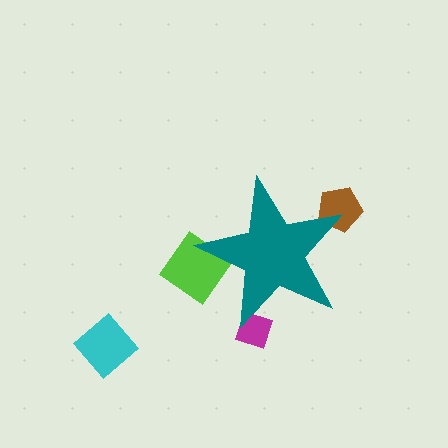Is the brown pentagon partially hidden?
Yes, the brown pentagon is partially hidden behind the teal star.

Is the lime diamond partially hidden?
Yes, the lime diamond is partially hidden behind the teal star.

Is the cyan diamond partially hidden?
No, the cyan diamond is fully visible.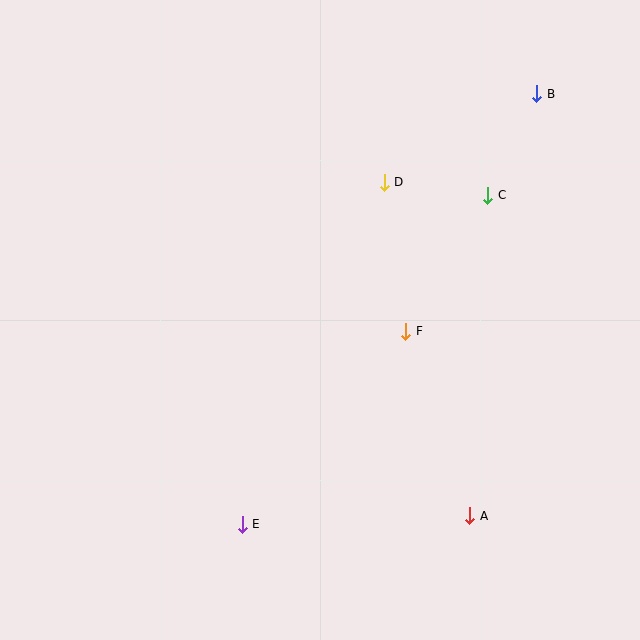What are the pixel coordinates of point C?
Point C is at (488, 195).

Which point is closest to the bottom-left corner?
Point E is closest to the bottom-left corner.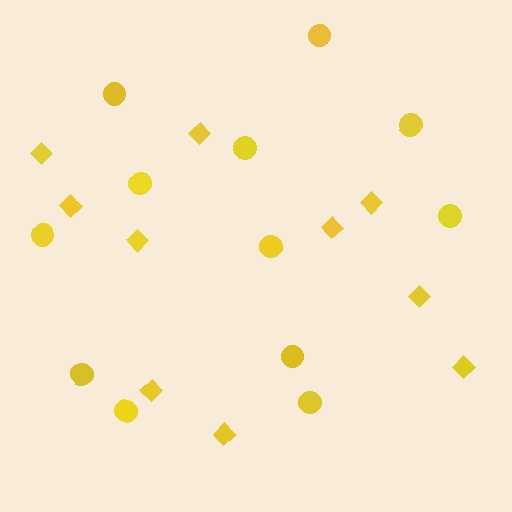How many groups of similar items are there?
There are 2 groups: one group of circles (12) and one group of diamonds (10).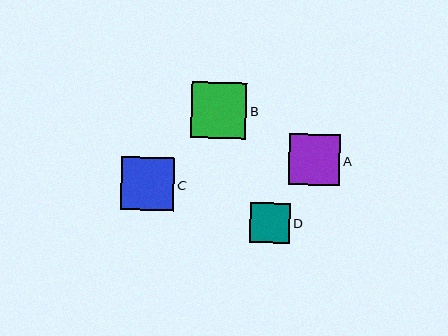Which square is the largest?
Square B is the largest with a size of approximately 55 pixels.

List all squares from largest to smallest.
From largest to smallest: B, C, A, D.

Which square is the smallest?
Square D is the smallest with a size of approximately 40 pixels.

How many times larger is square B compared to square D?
Square B is approximately 1.4 times the size of square D.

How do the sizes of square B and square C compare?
Square B and square C are approximately the same size.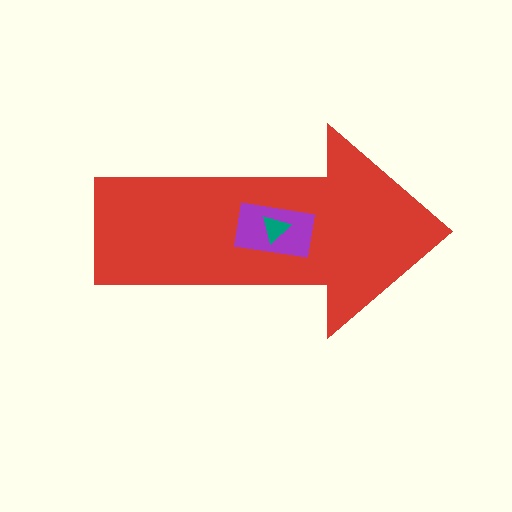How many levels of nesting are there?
3.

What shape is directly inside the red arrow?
The purple rectangle.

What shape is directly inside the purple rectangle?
The teal triangle.